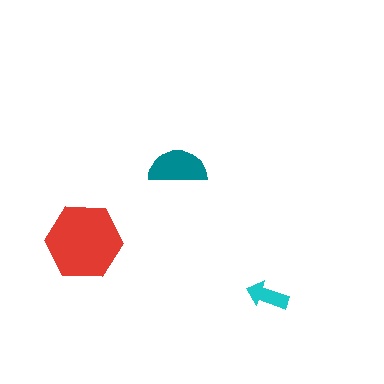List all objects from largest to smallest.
The red hexagon, the teal semicircle, the cyan arrow.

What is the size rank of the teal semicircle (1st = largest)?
2nd.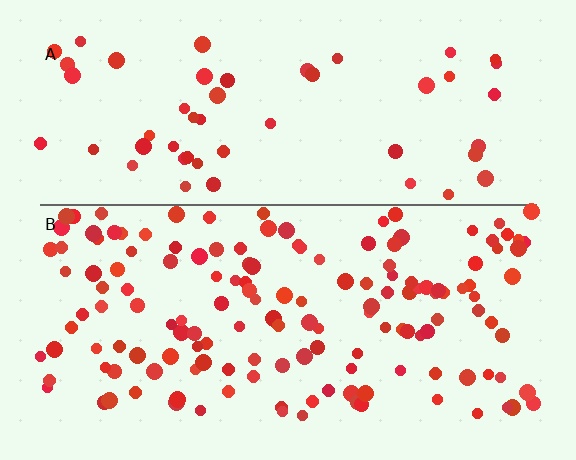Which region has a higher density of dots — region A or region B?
B (the bottom).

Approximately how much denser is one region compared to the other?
Approximately 2.8× — region B over region A.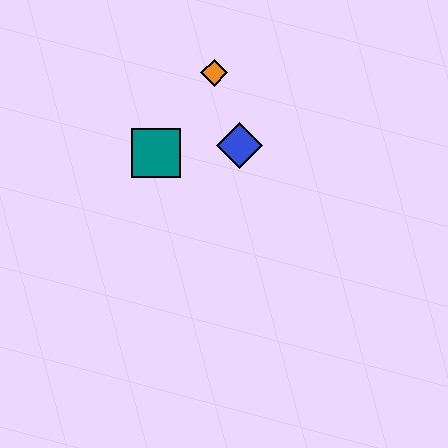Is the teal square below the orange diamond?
Yes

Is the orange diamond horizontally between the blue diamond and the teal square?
Yes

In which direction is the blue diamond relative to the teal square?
The blue diamond is to the right of the teal square.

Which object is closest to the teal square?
The blue diamond is closest to the teal square.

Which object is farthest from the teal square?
The orange diamond is farthest from the teal square.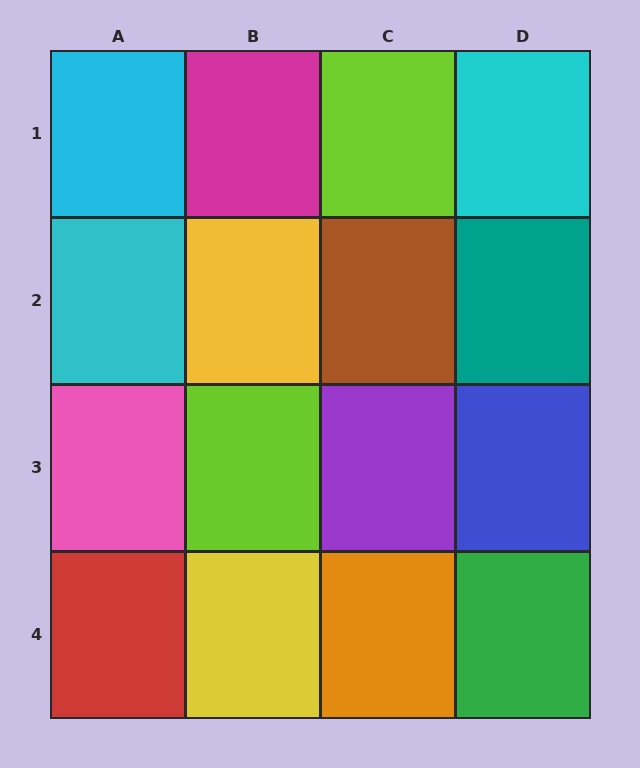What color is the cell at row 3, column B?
Lime.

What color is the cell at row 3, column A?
Pink.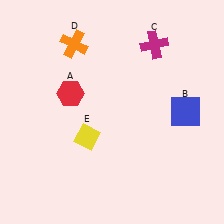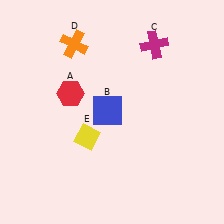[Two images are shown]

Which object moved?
The blue square (B) moved left.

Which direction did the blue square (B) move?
The blue square (B) moved left.